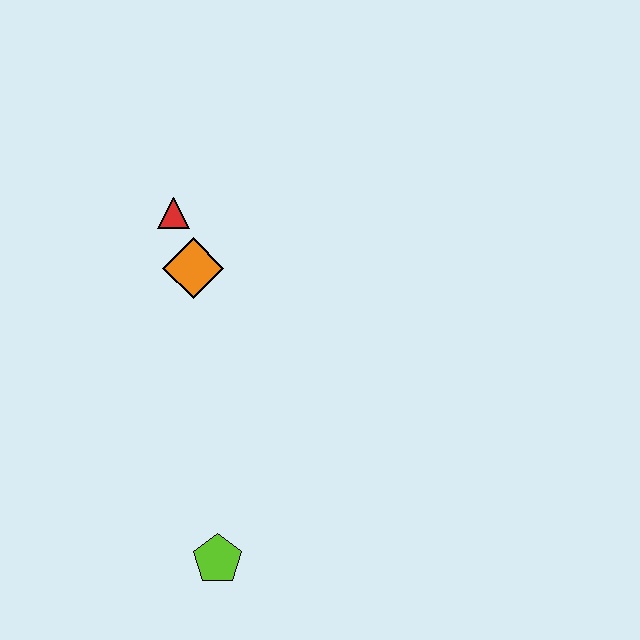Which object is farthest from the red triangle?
The lime pentagon is farthest from the red triangle.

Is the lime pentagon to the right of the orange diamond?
Yes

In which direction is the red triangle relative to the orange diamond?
The red triangle is above the orange diamond.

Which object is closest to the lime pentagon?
The orange diamond is closest to the lime pentagon.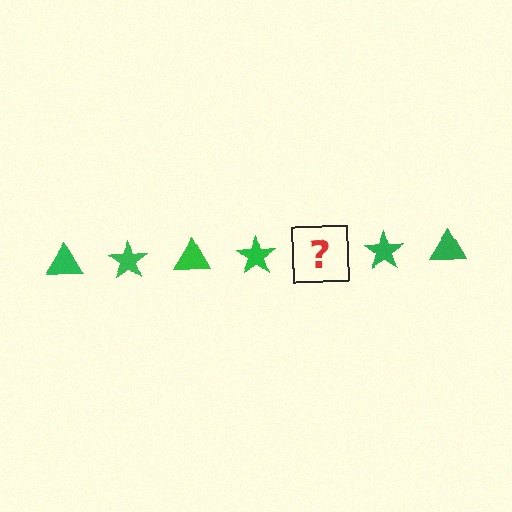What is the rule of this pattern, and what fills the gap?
The rule is that the pattern cycles through triangle, star shapes in green. The gap should be filled with a green triangle.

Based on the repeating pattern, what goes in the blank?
The blank should be a green triangle.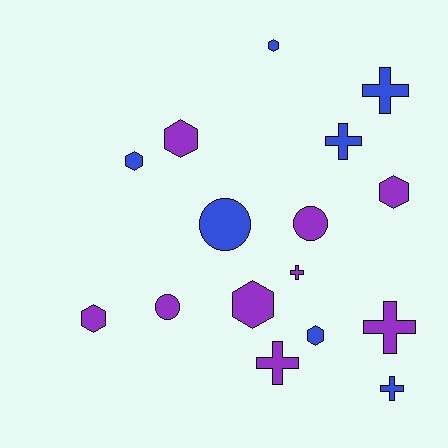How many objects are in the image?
There are 16 objects.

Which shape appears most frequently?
Hexagon, with 7 objects.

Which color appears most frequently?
Purple, with 9 objects.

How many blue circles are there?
There is 1 blue circle.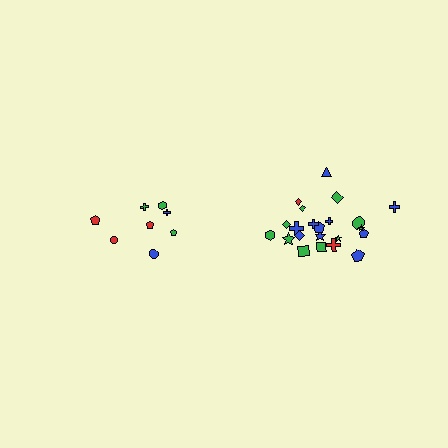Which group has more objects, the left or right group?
The right group.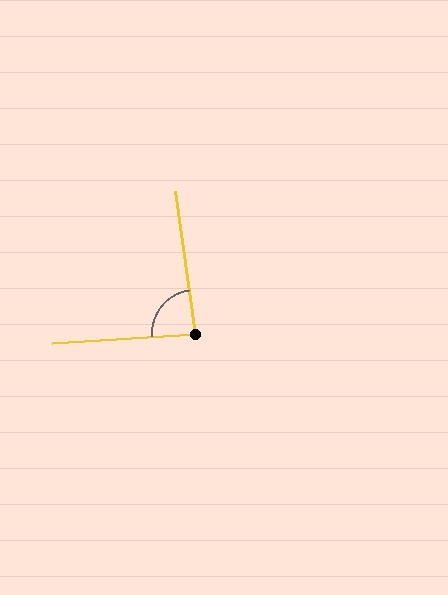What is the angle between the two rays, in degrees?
Approximately 85 degrees.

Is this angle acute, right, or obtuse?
It is approximately a right angle.